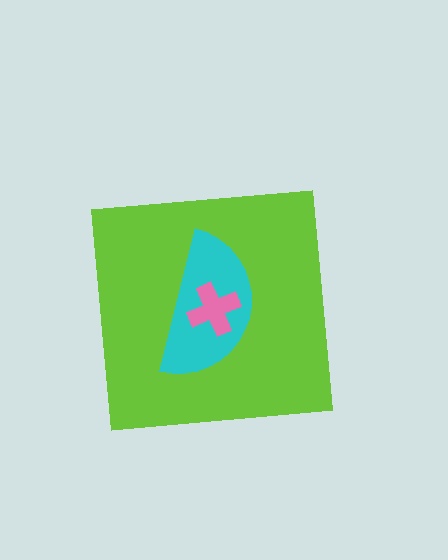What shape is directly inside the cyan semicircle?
The pink cross.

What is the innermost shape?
The pink cross.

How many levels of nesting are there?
3.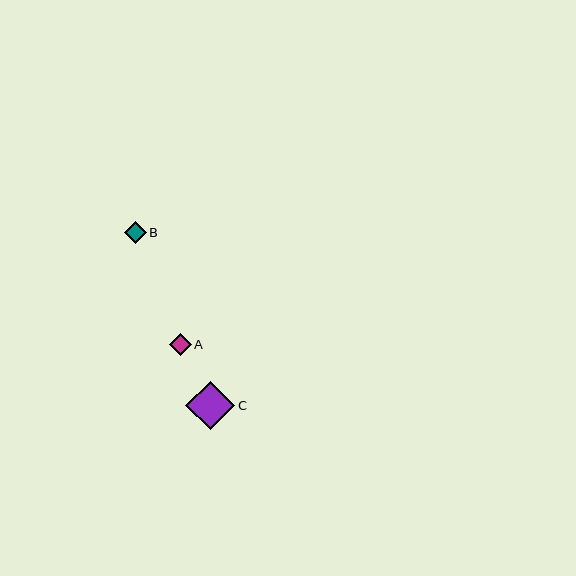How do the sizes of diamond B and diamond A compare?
Diamond B and diamond A are approximately the same size.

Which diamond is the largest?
Diamond C is the largest with a size of approximately 49 pixels.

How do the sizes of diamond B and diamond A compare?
Diamond B and diamond A are approximately the same size.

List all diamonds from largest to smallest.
From largest to smallest: C, B, A.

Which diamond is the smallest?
Diamond A is the smallest with a size of approximately 22 pixels.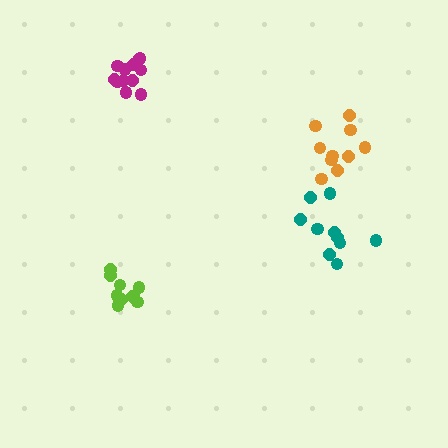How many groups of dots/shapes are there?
There are 4 groups.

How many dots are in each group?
Group 1: 10 dots, Group 2: 12 dots, Group 3: 10 dots, Group 4: 10 dots (42 total).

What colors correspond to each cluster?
The clusters are colored: teal, magenta, lime, orange.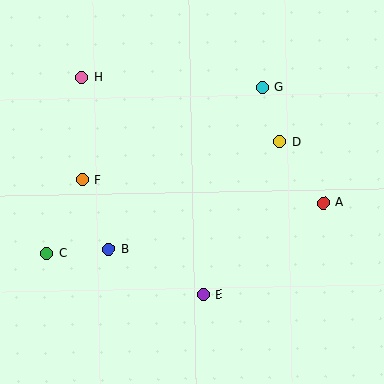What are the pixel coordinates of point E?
Point E is at (203, 295).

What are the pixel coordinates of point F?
Point F is at (82, 180).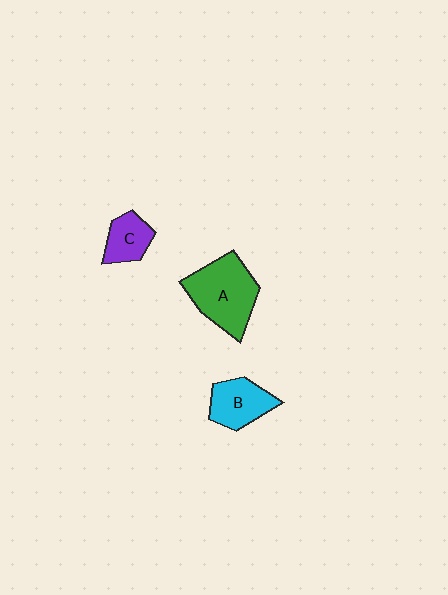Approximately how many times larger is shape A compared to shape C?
Approximately 2.1 times.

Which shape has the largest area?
Shape A (green).